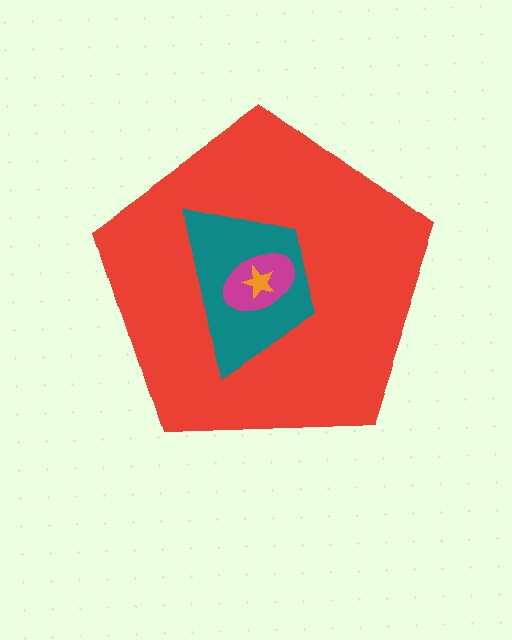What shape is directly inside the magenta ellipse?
The orange star.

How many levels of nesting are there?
4.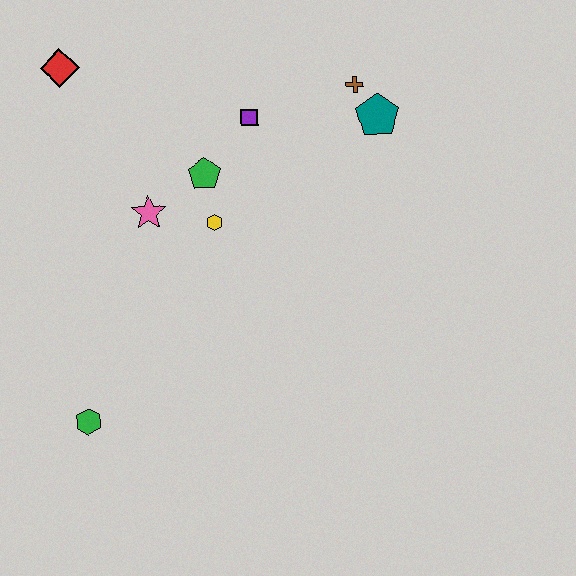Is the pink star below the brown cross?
Yes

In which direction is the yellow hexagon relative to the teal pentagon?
The yellow hexagon is to the left of the teal pentagon.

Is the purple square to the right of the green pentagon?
Yes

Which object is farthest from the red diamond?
The green hexagon is farthest from the red diamond.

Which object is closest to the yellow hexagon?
The green pentagon is closest to the yellow hexagon.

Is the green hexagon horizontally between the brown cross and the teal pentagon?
No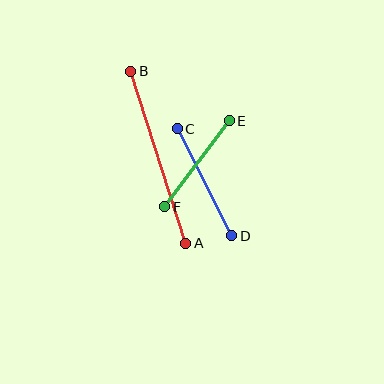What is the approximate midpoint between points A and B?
The midpoint is at approximately (158, 157) pixels.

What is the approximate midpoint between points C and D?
The midpoint is at approximately (204, 182) pixels.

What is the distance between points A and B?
The distance is approximately 180 pixels.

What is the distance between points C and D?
The distance is approximately 120 pixels.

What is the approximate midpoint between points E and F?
The midpoint is at approximately (197, 164) pixels.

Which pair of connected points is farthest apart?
Points A and B are farthest apart.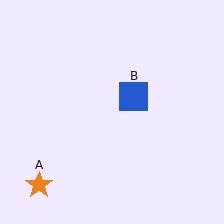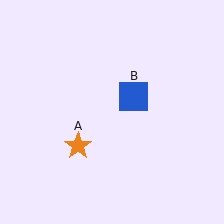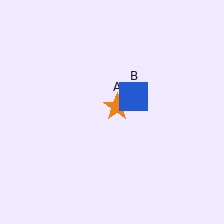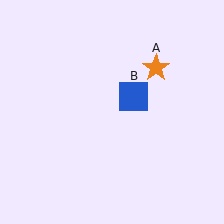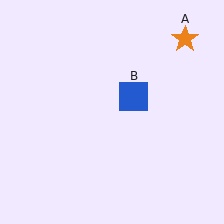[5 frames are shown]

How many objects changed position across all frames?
1 object changed position: orange star (object A).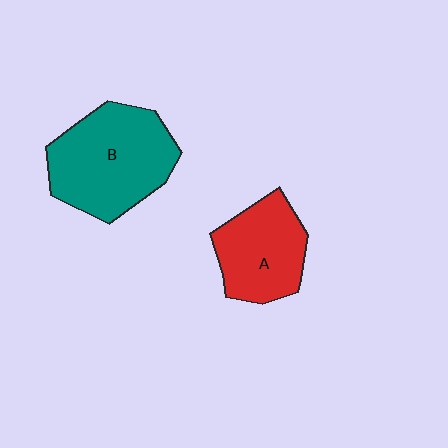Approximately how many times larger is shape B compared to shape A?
Approximately 1.4 times.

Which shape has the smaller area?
Shape A (red).